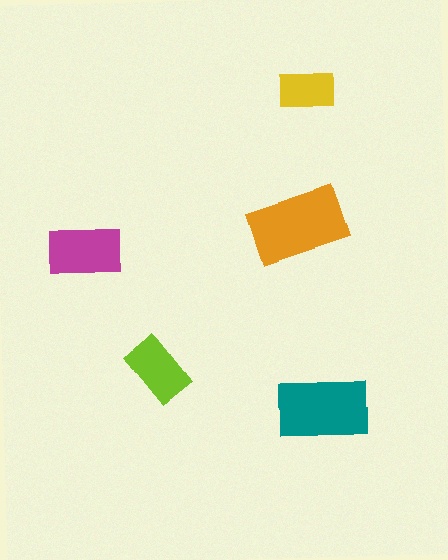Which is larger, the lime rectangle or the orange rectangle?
The orange one.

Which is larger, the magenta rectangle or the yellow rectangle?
The magenta one.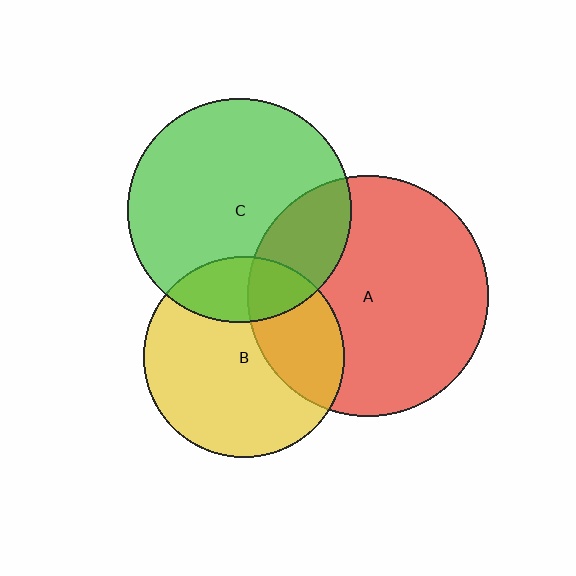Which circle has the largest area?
Circle A (red).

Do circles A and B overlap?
Yes.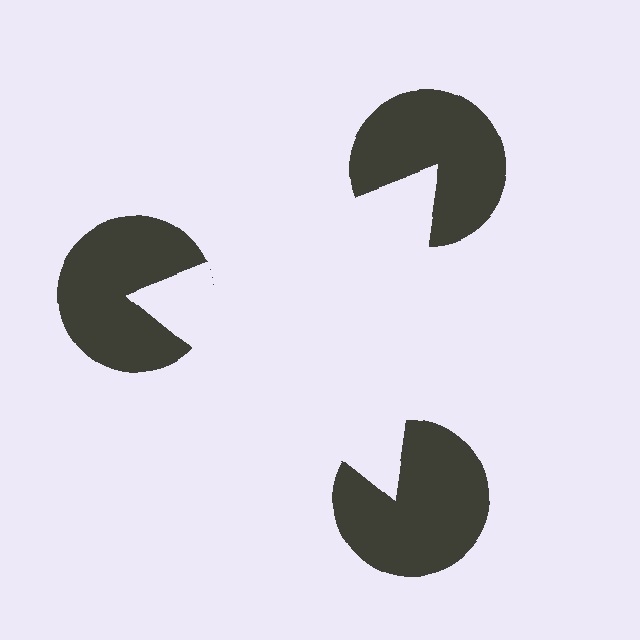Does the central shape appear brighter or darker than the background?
It typically appears slightly brighter than the background, even though no actual brightness change is drawn.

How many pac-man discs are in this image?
There are 3 — one at each vertex of the illusory triangle.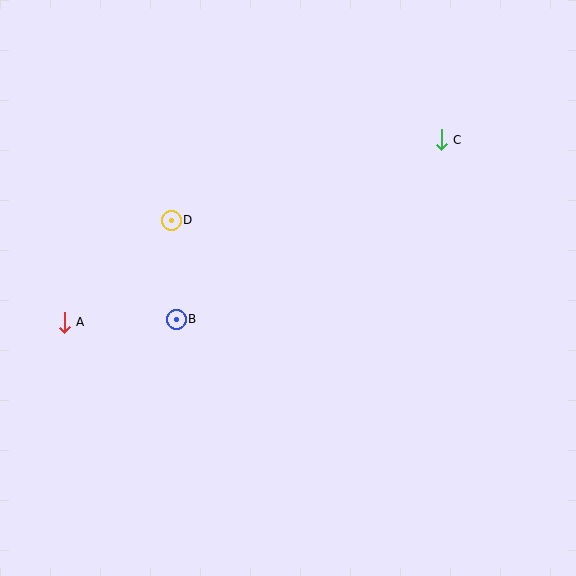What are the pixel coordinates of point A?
Point A is at (64, 322).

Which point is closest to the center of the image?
Point B at (176, 319) is closest to the center.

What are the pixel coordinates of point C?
Point C is at (441, 140).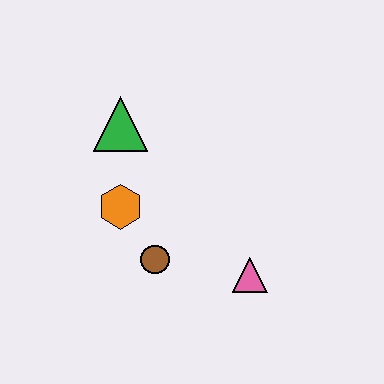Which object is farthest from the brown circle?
The green triangle is farthest from the brown circle.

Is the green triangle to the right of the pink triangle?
No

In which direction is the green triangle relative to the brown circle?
The green triangle is above the brown circle.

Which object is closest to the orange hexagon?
The brown circle is closest to the orange hexagon.